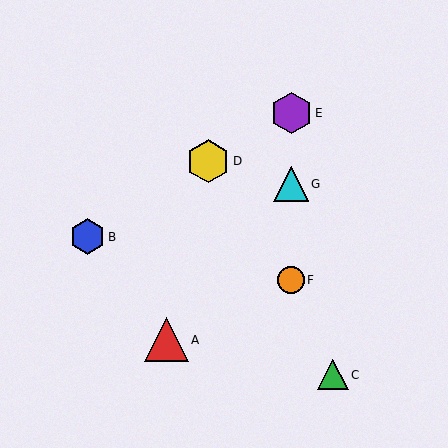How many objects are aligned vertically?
3 objects (E, F, G) are aligned vertically.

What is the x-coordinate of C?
Object C is at x≈333.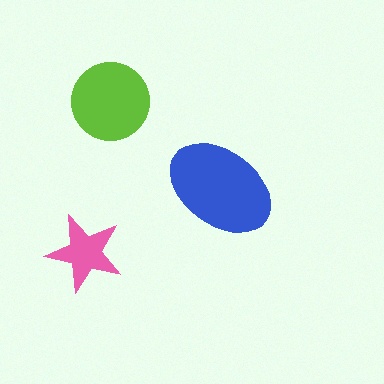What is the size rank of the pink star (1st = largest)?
3rd.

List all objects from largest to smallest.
The blue ellipse, the lime circle, the pink star.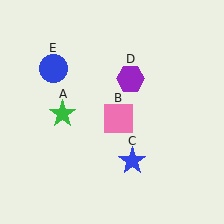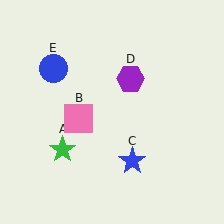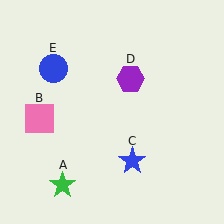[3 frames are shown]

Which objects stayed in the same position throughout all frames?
Blue star (object C) and purple hexagon (object D) and blue circle (object E) remained stationary.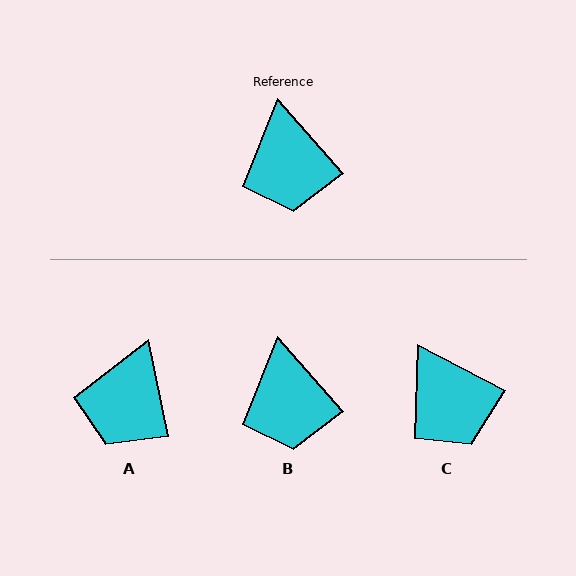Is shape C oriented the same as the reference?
No, it is off by about 21 degrees.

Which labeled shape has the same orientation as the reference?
B.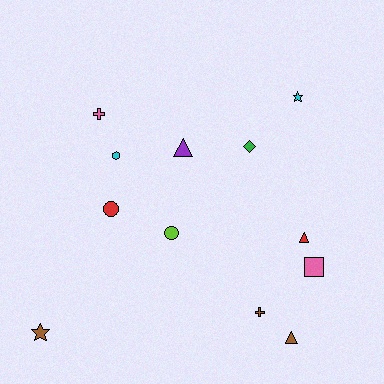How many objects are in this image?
There are 12 objects.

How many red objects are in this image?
There are 2 red objects.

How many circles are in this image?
There are 2 circles.